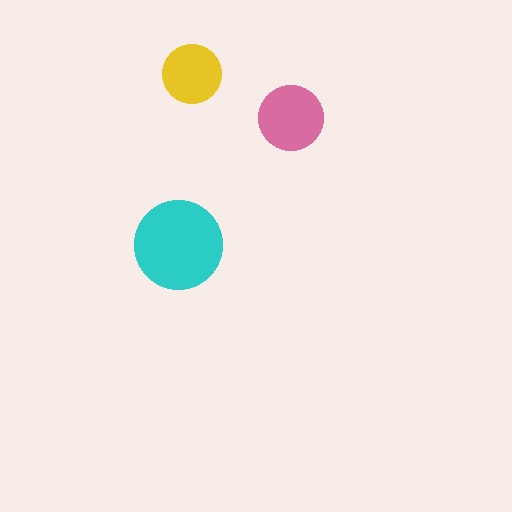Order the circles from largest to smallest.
the cyan one, the pink one, the yellow one.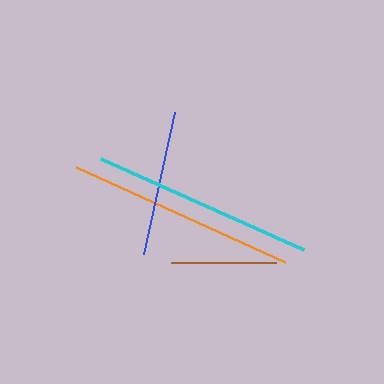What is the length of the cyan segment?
The cyan segment is approximately 223 pixels long.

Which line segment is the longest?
The orange line is the longest at approximately 230 pixels.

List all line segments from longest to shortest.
From longest to shortest: orange, cyan, blue, brown.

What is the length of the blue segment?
The blue segment is approximately 145 pixels long.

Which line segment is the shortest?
The brown line is the shortest at approximately 105 pixels.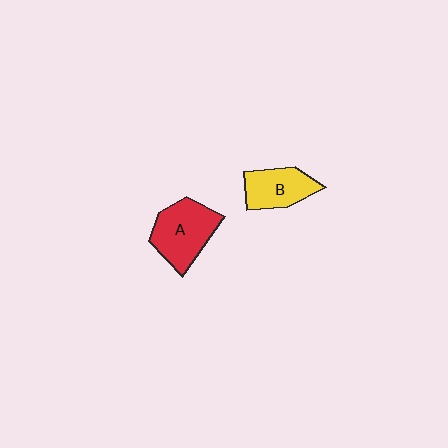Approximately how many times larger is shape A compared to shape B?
Approximately 1.3 times.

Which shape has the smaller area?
Shape B (yellow).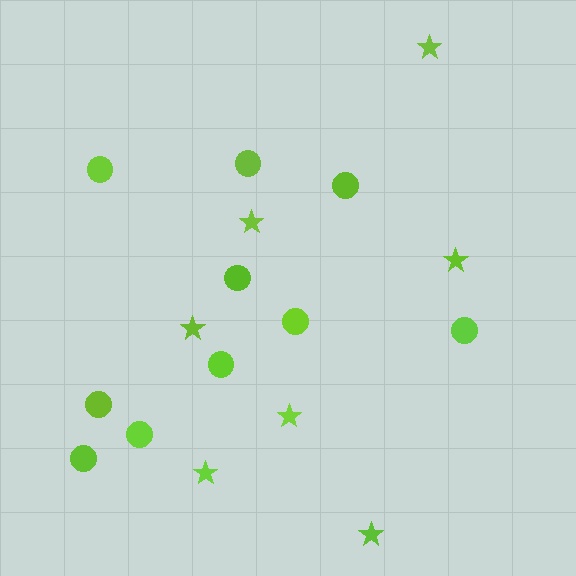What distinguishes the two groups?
There are 2 groups: one group of stars (7) and one group of circles (10).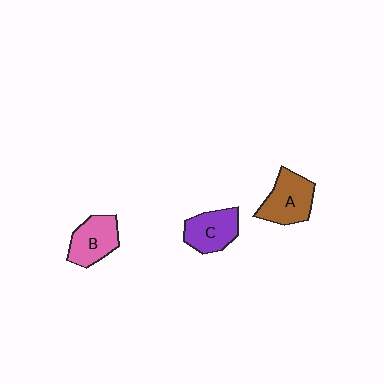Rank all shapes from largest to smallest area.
From largest to smallest: A (brown), B (pink), C (purple).